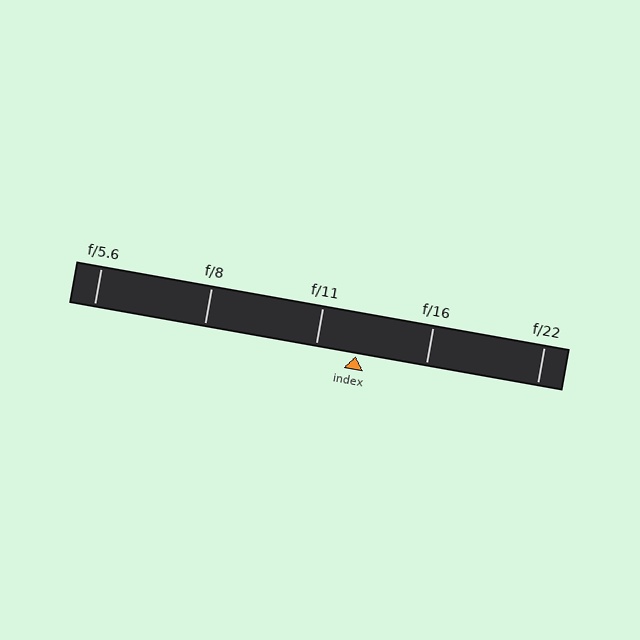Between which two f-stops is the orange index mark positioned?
The index mark is between f/11 and f/16.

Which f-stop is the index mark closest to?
The index mark is closest to f/11.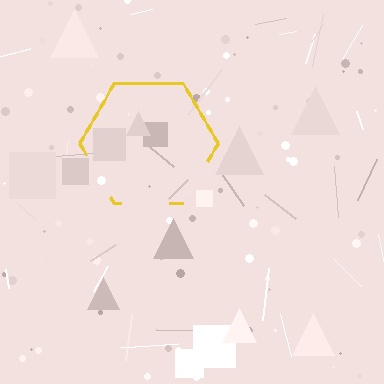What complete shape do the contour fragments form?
The contour fragments form a hexagon.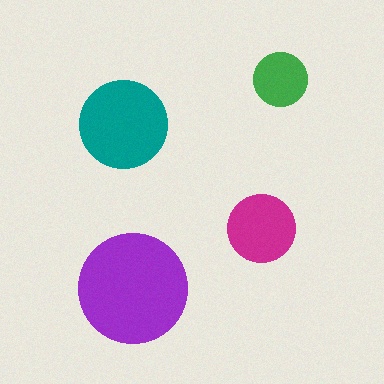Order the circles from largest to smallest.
the purple one, the teal one, the magenta one, the green one.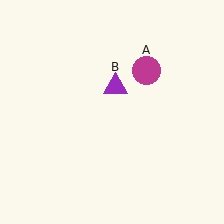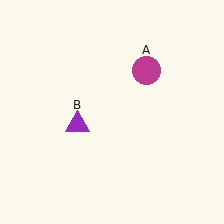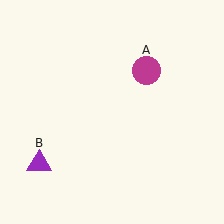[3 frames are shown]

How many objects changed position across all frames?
1 object changed position: purple triangle (object B).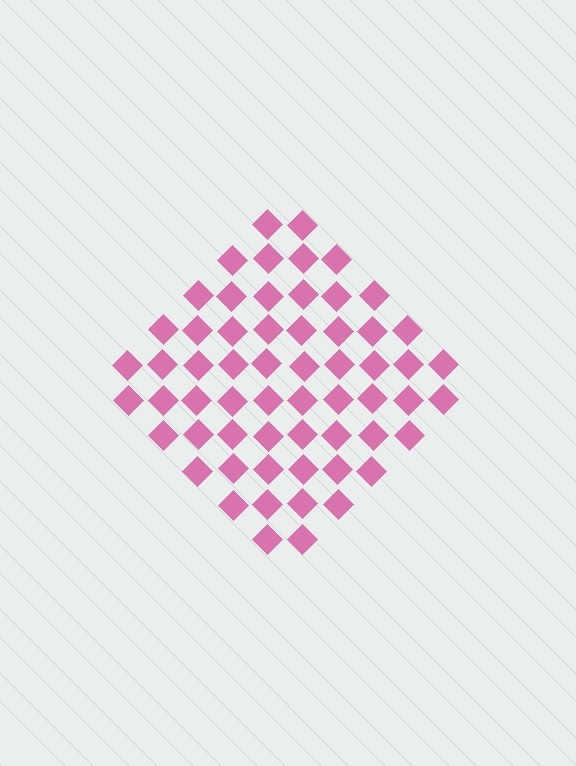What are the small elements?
The small elements are diamonds.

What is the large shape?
The large shape is a diamond.